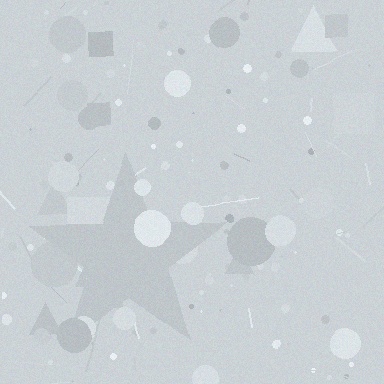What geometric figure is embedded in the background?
A star is embedded in the background.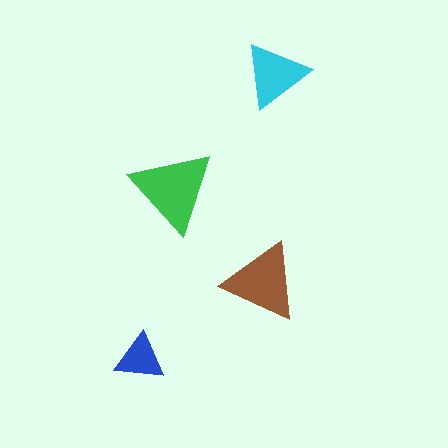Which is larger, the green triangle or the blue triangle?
The green one.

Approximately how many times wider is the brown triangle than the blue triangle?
About 1.5 times wider.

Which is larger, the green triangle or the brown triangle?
The green one.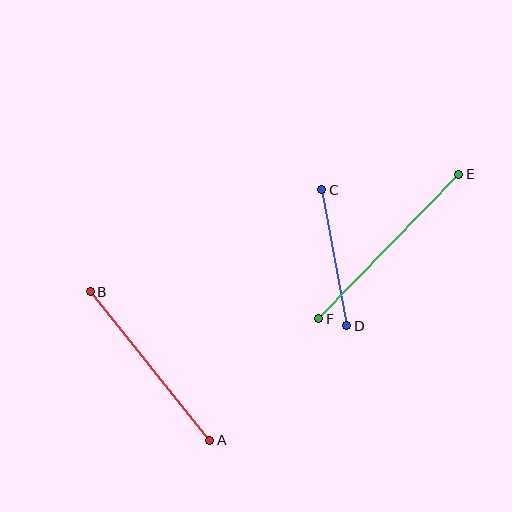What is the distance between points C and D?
The distance is approximately 138 pixels.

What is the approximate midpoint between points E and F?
The midpoint is at approximately (389, 247) pixels.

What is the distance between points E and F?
The distance is approximately 201 pixels.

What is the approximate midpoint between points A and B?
The midpoint is at approximately (150, 366) pixels.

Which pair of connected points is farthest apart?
Points E and F are farthest apart.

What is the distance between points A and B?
The distance is approximately 190 pixels.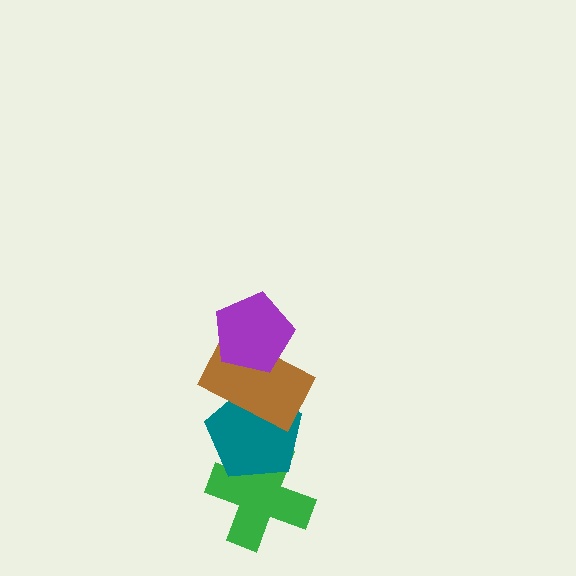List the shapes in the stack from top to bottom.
From top to bottom: the purple pentagon, the brown rectangle, the teal pentagon, the green cross.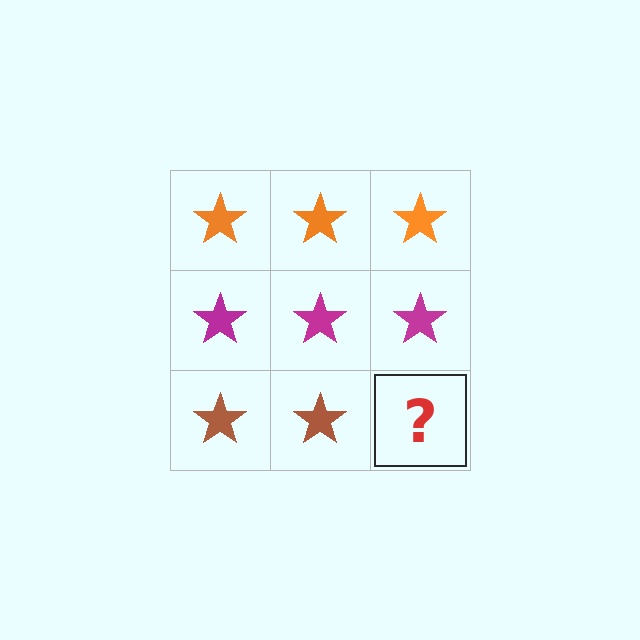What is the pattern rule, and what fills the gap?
The rule is that each row has a consistent color. The gap should be filled with a brown star.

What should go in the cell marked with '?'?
The missing cell should contain a brown star.